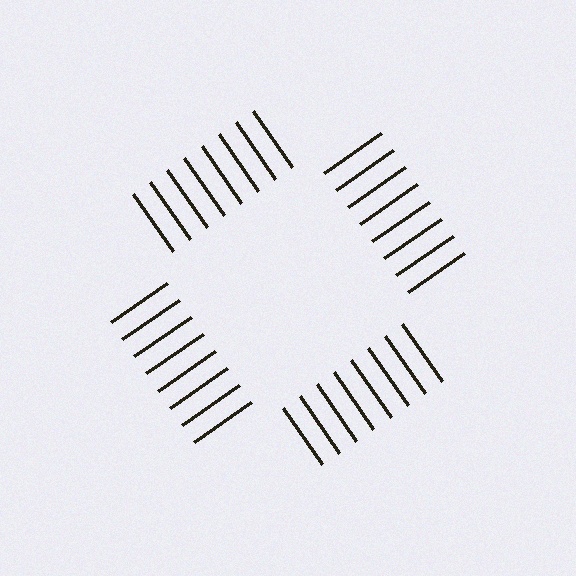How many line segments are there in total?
32 — 8 along each of the 4 edges.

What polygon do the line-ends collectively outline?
An illusory square — the line segments terminate on its edges but no continuous stroke is drawn.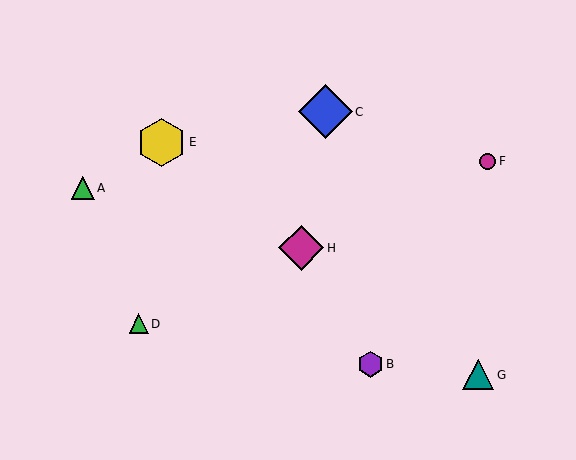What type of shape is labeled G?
Shape G is a teal triangle.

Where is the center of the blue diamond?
The center of the blue diamond is at (326, 112).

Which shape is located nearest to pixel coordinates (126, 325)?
The green triangle (labeled D) at (139, 324) is nearest to that location.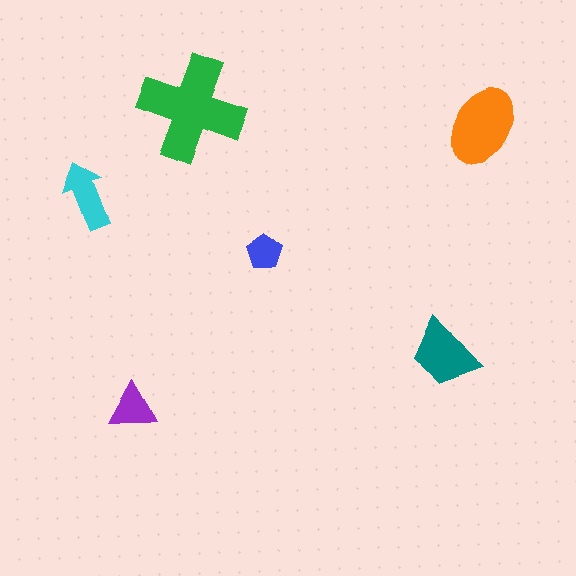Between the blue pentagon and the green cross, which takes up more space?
The green cross.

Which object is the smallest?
The blue pentagon.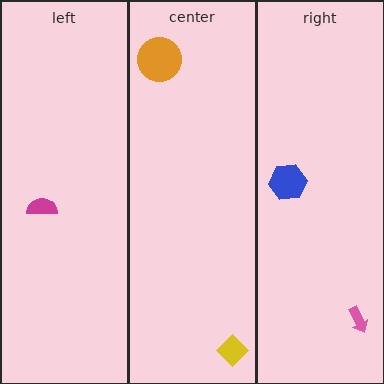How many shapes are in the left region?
1.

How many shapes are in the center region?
2.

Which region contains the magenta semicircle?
The left region.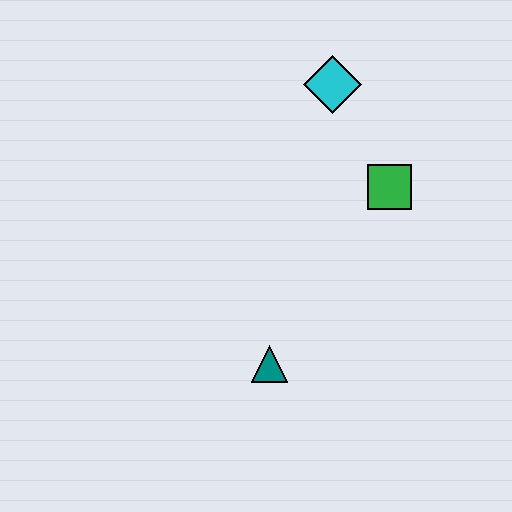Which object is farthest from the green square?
The teal triangle is farthest from the green square.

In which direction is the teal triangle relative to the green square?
The teal triangle is below the green square.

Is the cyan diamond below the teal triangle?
No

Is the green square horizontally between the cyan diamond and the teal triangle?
No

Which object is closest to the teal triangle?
The green square is closest to the teal triangle.